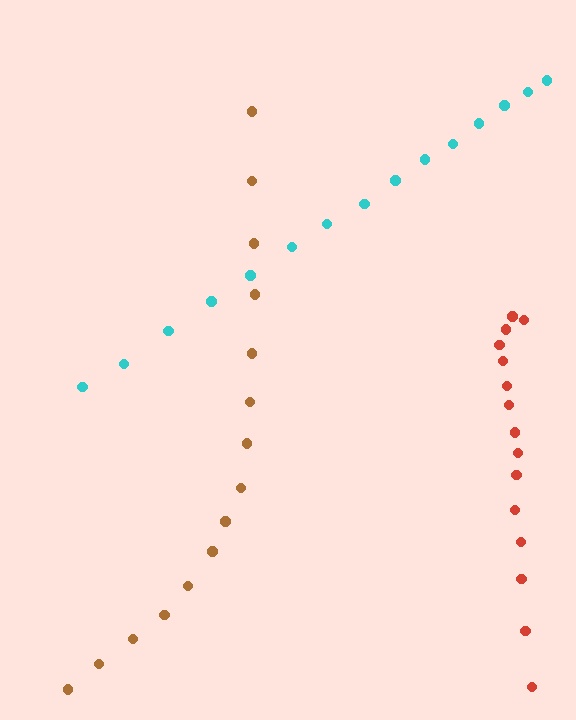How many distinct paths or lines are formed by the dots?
There are 3 distinct paths.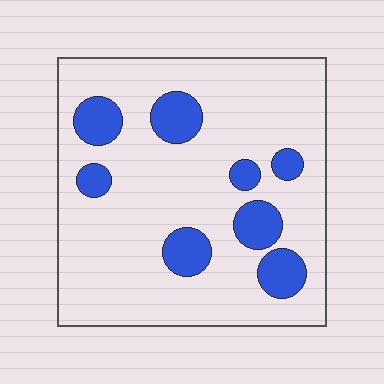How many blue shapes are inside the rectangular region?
8.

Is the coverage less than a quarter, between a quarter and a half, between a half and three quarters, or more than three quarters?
Less than a quarter.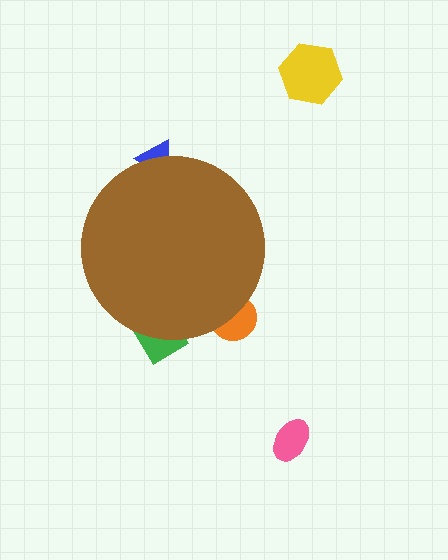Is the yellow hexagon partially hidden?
No, the yellow hexagon is fully visible.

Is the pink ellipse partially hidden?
No, the pink ellipse is fully visible.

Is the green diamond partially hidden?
Yes, the green diamond is partially hidden behind the brown circle.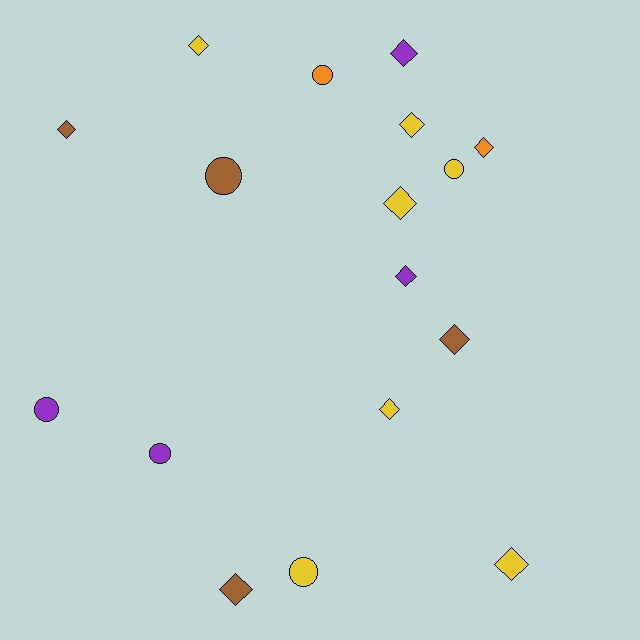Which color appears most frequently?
Yellow, with 7 objects.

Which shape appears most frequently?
Diamond, with 11 objects.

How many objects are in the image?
There are 17 objects.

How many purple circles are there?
There are 2 purple circles.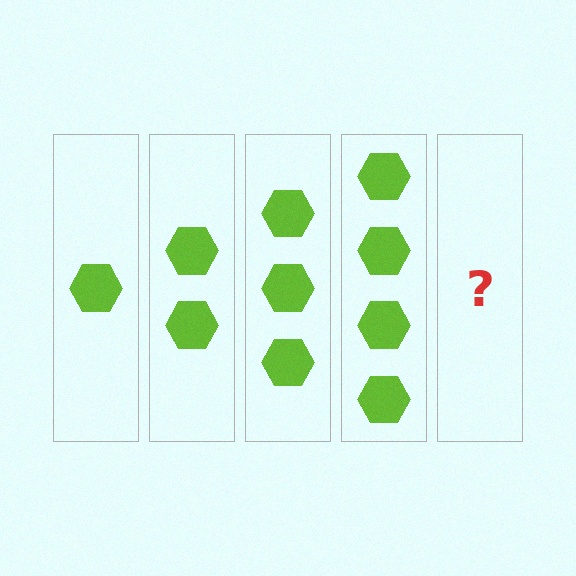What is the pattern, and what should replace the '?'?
The pattern is that each step adds one more hexagon. The '?' should be 5 hexagons.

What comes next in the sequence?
The next element should be 5 hexagons.